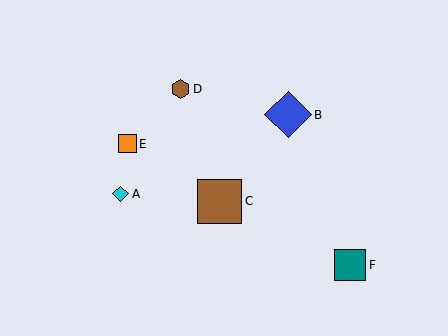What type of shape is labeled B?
Shape B is a blue diamond.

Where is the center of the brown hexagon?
The center of the brown hexagon is at (180, 89).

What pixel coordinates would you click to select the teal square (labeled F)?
Click at (350, 265) to select the teal square F.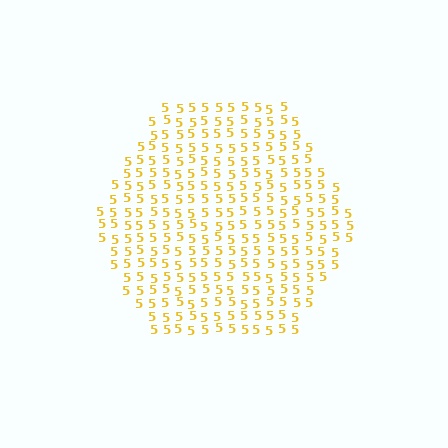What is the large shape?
The large shape is a hexagon.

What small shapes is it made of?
It is made of small digit 5's.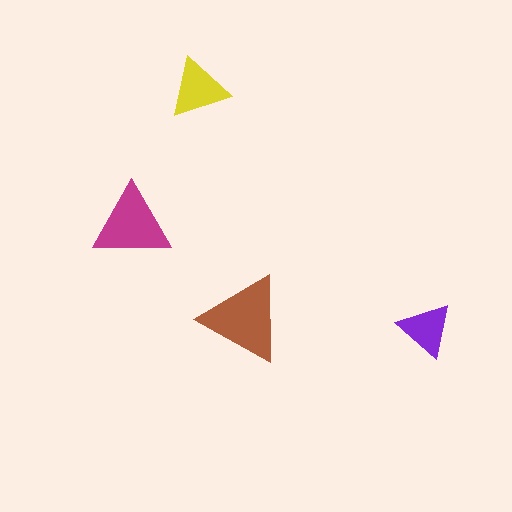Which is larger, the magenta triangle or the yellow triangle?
The magenta one.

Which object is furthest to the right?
The purple triangle is rightmost.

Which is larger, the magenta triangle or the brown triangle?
The brown one.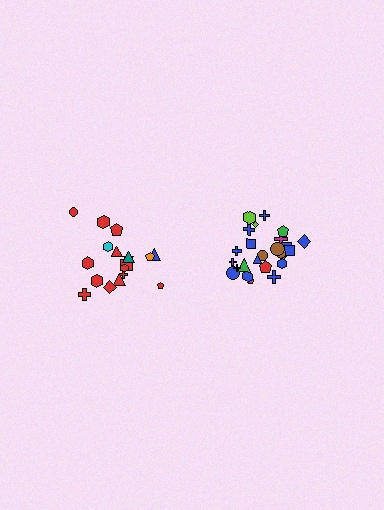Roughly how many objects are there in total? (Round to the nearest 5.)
Roughly 45 objects in total.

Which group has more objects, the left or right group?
The right group.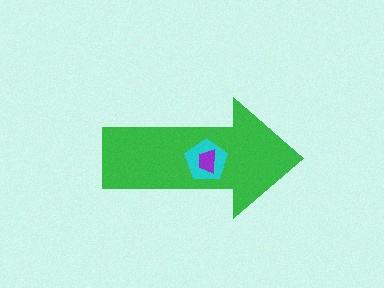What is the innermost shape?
The purple trapezoid.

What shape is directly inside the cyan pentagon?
The purple trapezoid.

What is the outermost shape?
The green arrow.